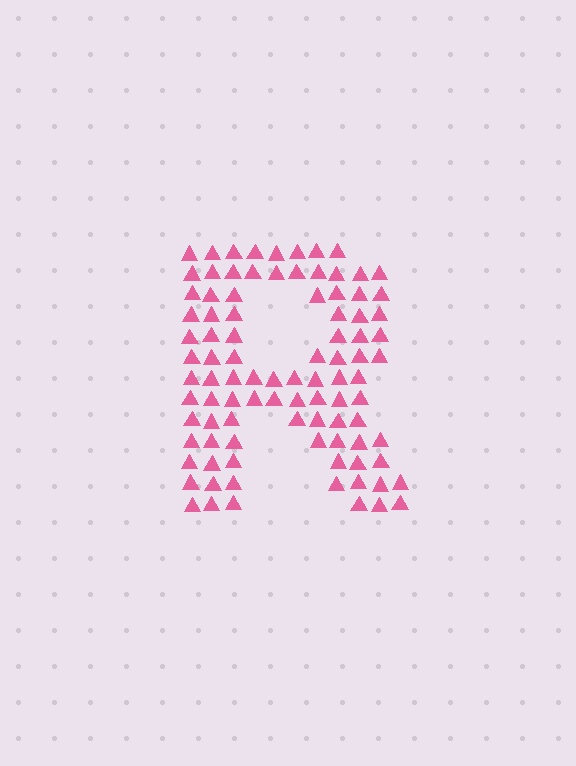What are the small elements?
The small elements are triangles.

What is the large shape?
The large shape is the letter R.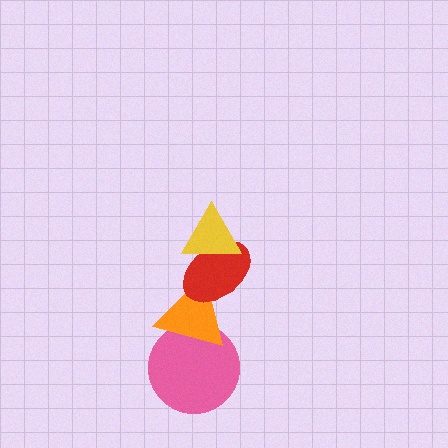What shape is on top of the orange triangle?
The red ellipse is on top of the orange triangle.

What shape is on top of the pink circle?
The orange triangle is on top of the pink circle.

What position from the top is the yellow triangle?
The yellow triangle is 1st from the top.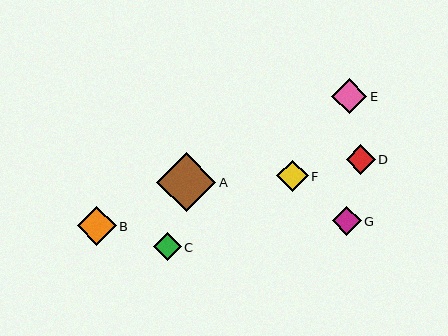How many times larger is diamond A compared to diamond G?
Diamond A is approximately 2.1 times the size of diamond G.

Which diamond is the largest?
Diamond A is the largest with a size of approximately 60 pixels.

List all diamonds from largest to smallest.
From largest to smallest: A, B, E, F, D, G, C.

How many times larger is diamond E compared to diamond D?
Diamond E is approximately 1.2 times the size of diamond D.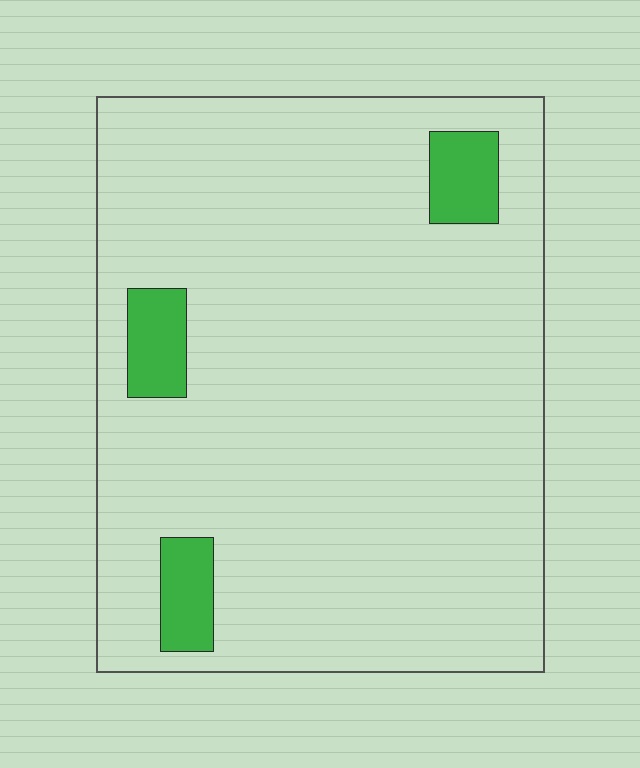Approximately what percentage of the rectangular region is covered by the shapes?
Approximately 5%.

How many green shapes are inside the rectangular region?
3.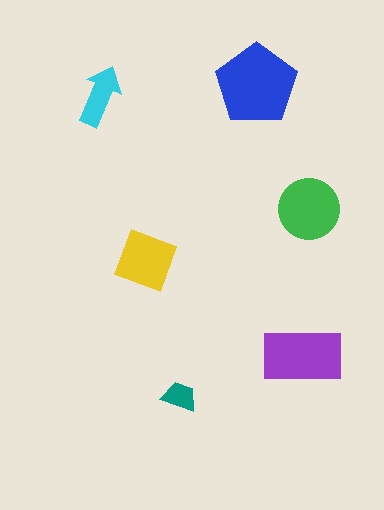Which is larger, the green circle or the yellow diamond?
The green circle.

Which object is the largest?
The blue pentagon.